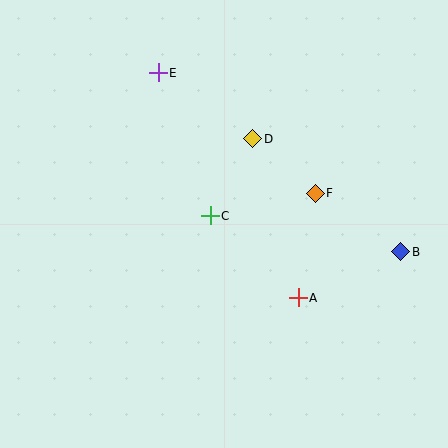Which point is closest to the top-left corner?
Point E is closest to the top-left corner.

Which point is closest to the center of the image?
Point C at (210, 216) is closest to the center.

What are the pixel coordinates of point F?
Point F is at (315, 193).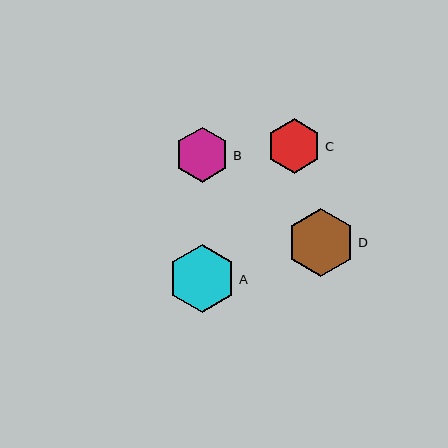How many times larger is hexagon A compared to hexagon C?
Hexagon A is approximately 1.2 times the size of hexagon C.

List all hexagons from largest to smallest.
From largest to smallest: A, D, C, B.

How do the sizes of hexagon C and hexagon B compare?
Hexagon C and hexagon B are approximately the same size.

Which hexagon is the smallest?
Hexagon B is the smallest with a size of approximately 55 pixels.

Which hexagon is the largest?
Hexagon A is the largest with a size of approximately 68 pixels.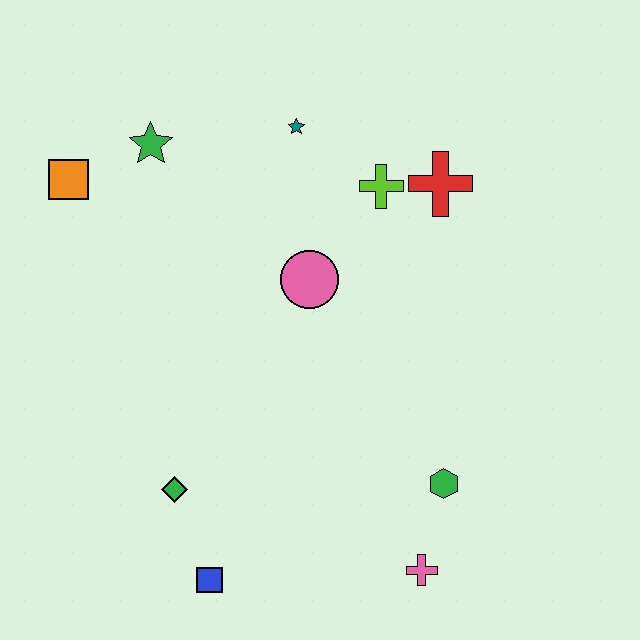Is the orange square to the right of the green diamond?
No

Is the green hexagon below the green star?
Yes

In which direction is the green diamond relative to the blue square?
The green diamond is above the blue square.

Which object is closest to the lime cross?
The red cross is closest to the lime cross.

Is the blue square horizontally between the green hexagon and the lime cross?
No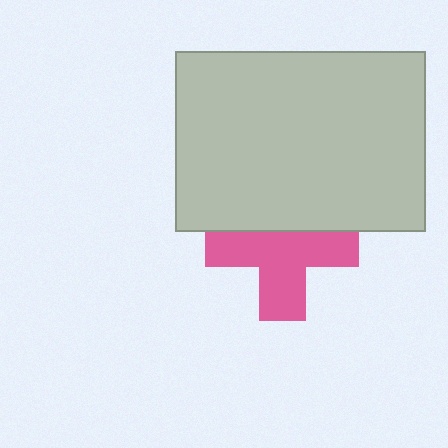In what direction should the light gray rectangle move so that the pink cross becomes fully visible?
The light gray rectangle should move up. That is the shortest direction to clear the overlap and leave the pink cross fully visible.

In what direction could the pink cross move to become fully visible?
The pink cross could move down. That would shift it out from behind the light gray rectangle entirely.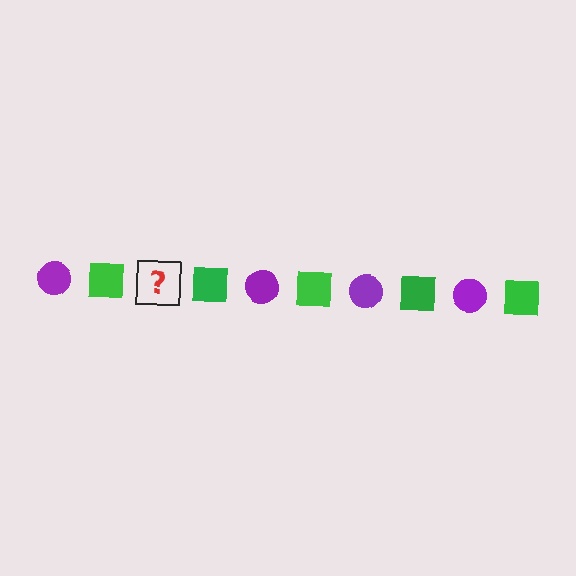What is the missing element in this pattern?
The missing element is a purple circle.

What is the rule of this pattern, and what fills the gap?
The rule is that the pattern alternates between purple circle and green square. The gap should be filled with a purple circle.